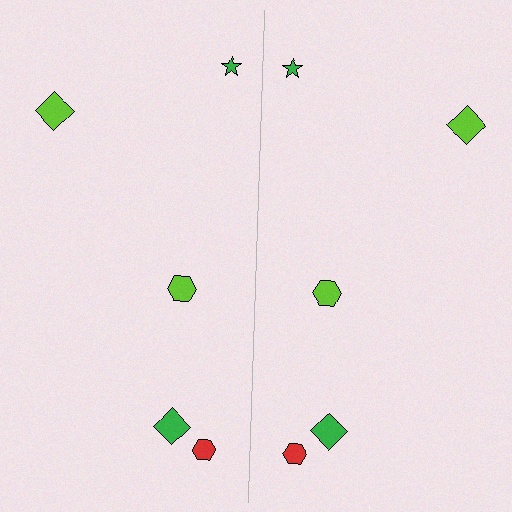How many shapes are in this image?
There are 10 shapes in this image.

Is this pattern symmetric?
Yes, this pattern has bilateral (reflection) symmetry.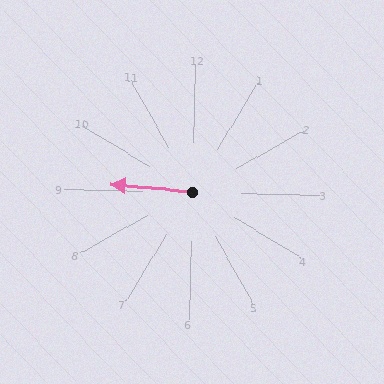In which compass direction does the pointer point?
West.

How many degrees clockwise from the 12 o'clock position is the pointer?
Approximately 274 degrees.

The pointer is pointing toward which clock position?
Roughly 9 o'clock.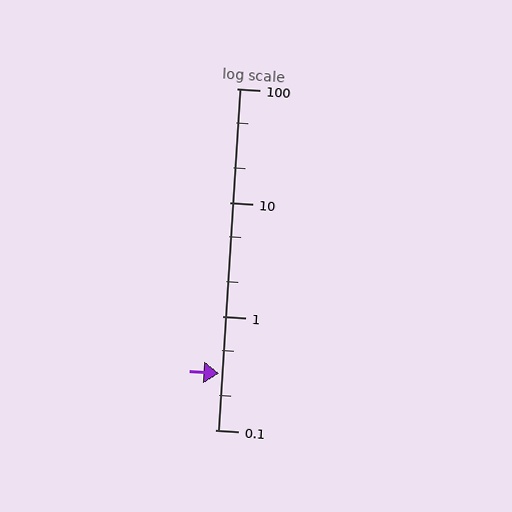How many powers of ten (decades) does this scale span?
The scale spans 3 decades, from 0.1 to 100.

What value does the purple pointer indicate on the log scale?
The pointer indicates approximately 0.31.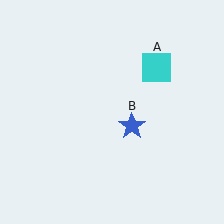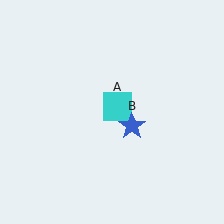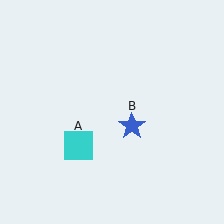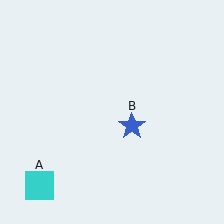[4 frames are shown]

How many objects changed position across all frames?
1 object changed position: cyan square (object A).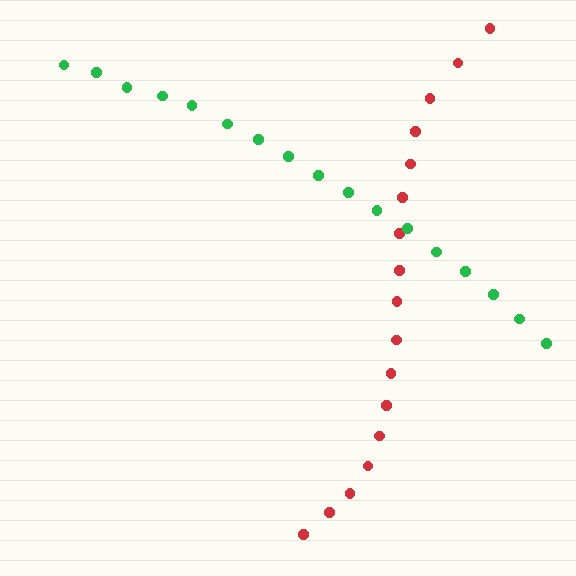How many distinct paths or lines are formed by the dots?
There are 2 distinct paths.